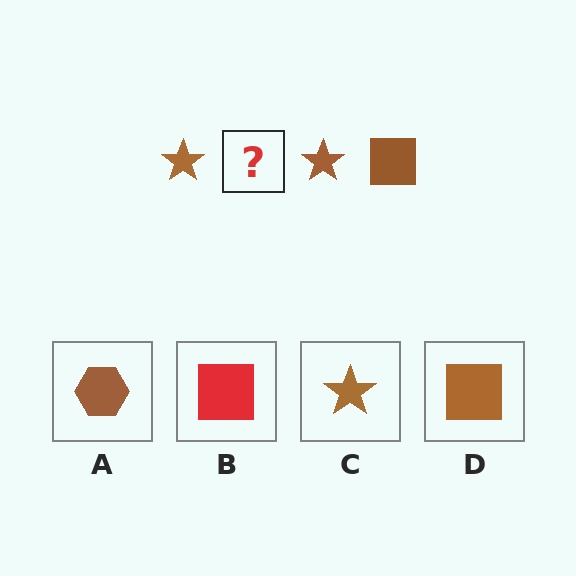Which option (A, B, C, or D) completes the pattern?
D.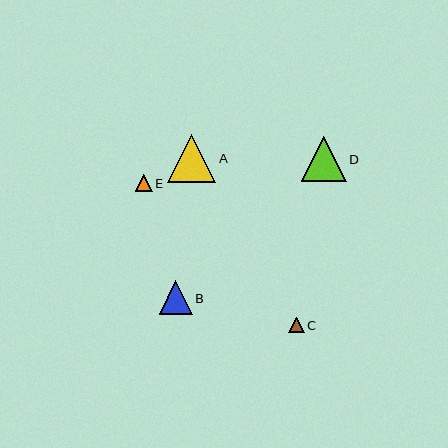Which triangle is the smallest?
Triangle C is the smallest with a size of approximately 16 pixels.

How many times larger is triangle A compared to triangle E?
Triangle A is approximately 2.8 times the size of triangle E.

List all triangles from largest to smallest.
From largest to smallest: A, D, B, E, C.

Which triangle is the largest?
Triangle A is the largest with a size of approximately 48 pixels.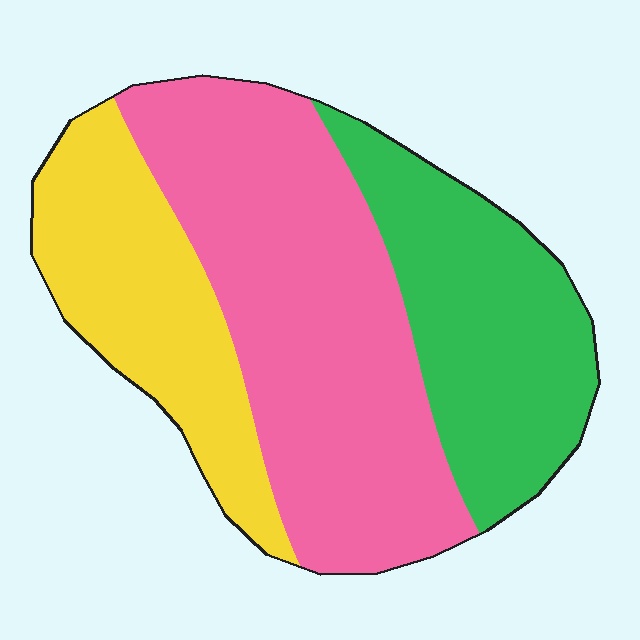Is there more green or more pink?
Pink.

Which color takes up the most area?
Pink, at roughly 45%.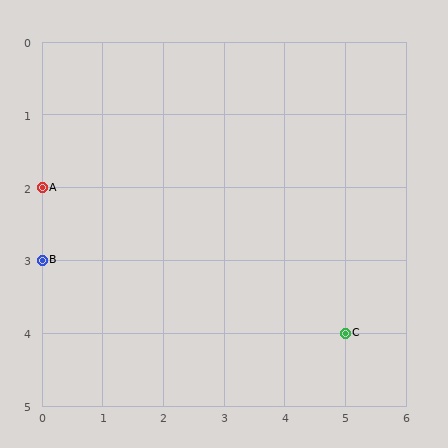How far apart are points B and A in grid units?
Points B and A are 1 row apart.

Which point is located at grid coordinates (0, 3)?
Point B is at (0, 3).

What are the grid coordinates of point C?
Point C is at grid coordinates (5, 4).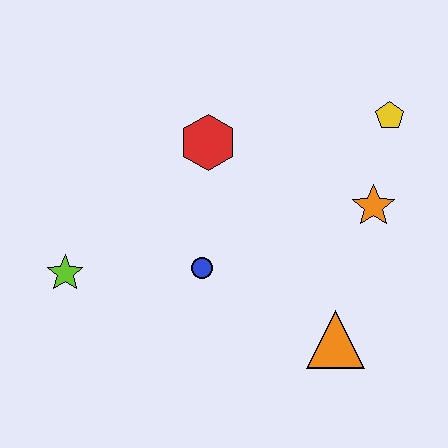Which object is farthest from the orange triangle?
The lime star is farthest from the orange triangle.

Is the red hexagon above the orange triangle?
Yes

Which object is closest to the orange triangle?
The orange star is closest to the orange triangle.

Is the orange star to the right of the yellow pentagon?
No